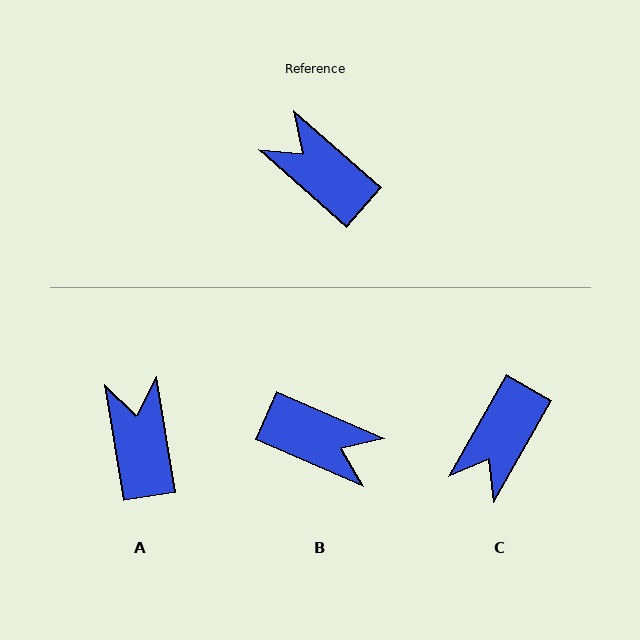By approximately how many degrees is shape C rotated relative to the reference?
Approximately 102 degrees counter-clockwise.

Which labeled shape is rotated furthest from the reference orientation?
B, about 162 degrees away.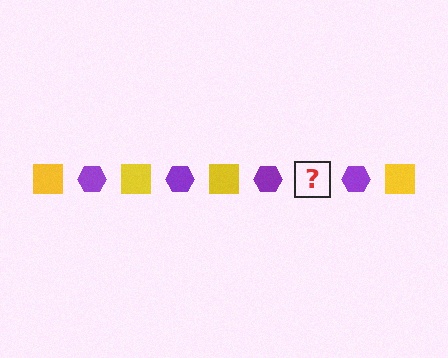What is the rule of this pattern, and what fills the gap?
The rule is that the pattern alternates between yellow square and purple hexagon. The gap should be filled with a yellow square.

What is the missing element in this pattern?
The missing element is a yellow square.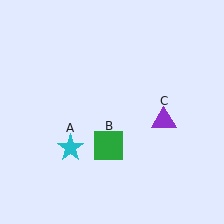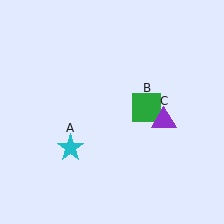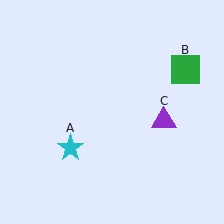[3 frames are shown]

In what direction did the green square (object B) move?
The green square (object B) moved up and to the right.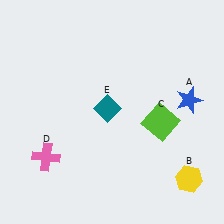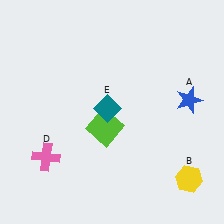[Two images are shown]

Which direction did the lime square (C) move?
The lime square (C) moved left.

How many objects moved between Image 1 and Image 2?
1 object moved between the two images.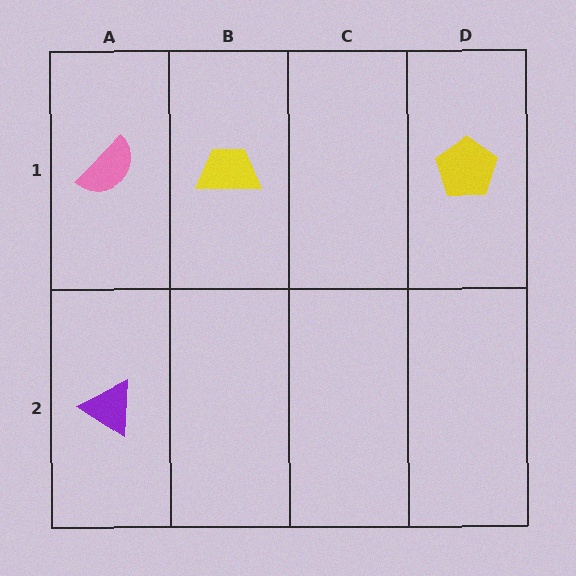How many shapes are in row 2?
1 shape.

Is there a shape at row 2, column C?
No, that cell is empty.